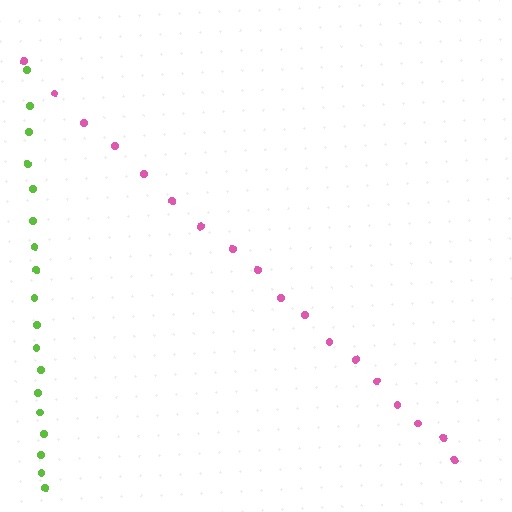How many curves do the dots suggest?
There are 2 distinct paths.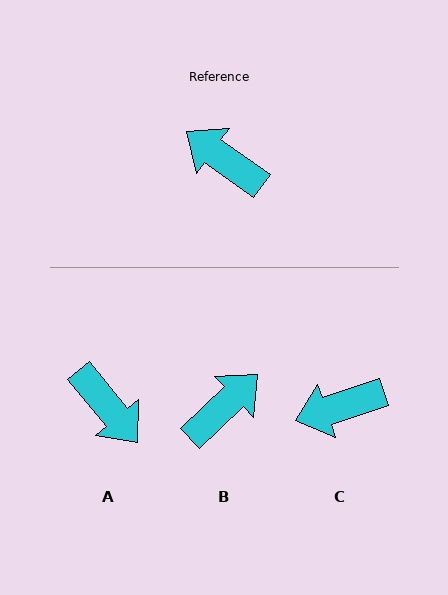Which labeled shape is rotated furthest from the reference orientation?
A, about 166 degrees away.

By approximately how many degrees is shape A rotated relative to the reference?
Approximately 166 degrees counter-clockwise.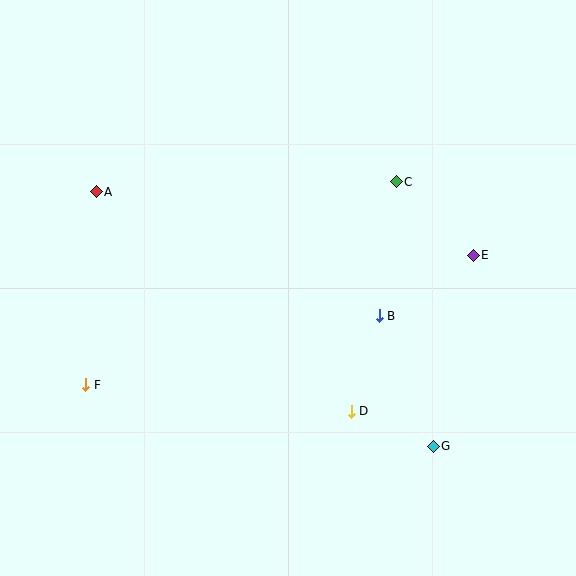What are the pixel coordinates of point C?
Point C is at (396, 182).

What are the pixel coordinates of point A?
Point A is at (96, 192).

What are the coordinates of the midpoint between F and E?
The midpoint between F and E is at (279, 320).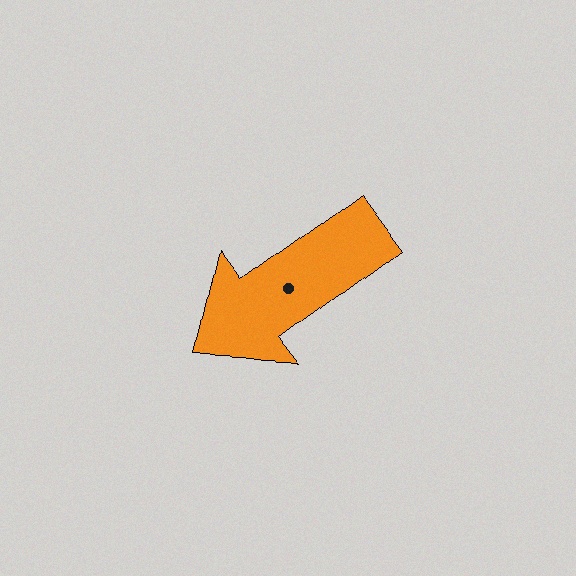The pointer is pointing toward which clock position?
Roughly 8 o'clock.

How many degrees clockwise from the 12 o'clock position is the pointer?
Approximately 234 degrees.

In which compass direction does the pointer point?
Southwest.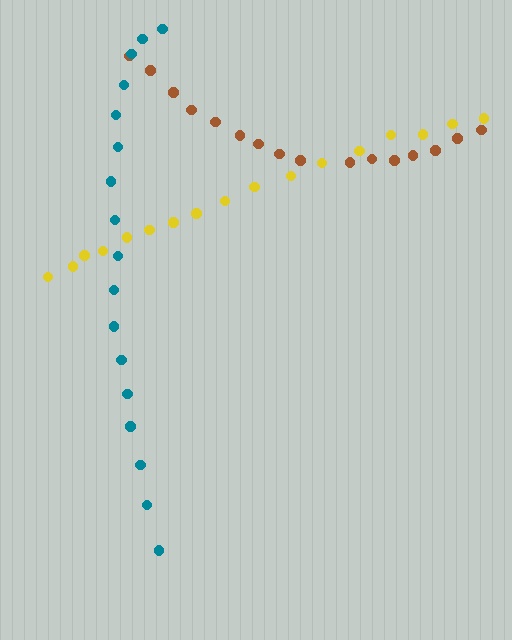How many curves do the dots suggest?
There are 3 distinct paths.